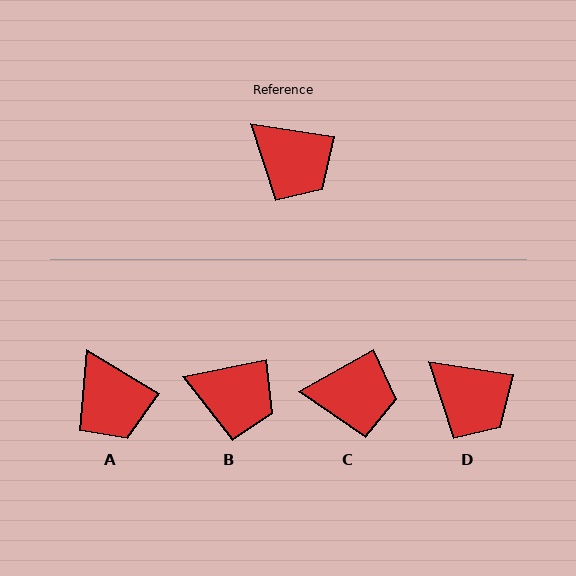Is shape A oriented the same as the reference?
No, it is off by about 23 degrees.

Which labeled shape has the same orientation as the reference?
D.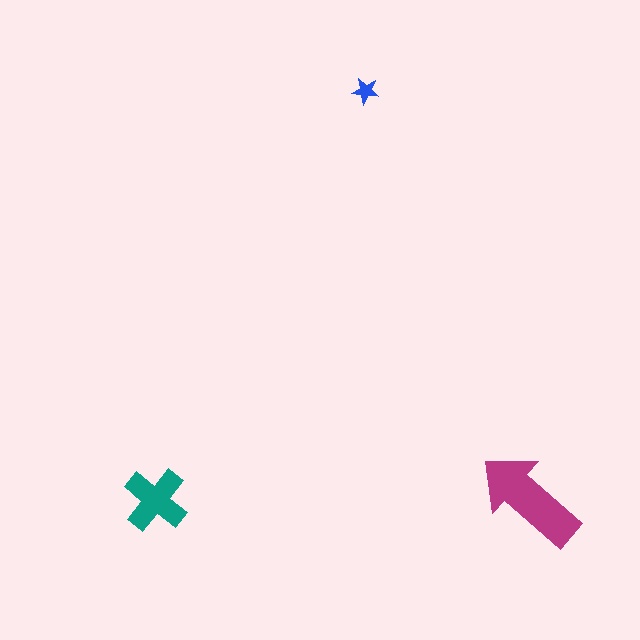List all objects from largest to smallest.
The magenta arrow, the teal cross, the blue star.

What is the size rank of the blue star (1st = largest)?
3rd.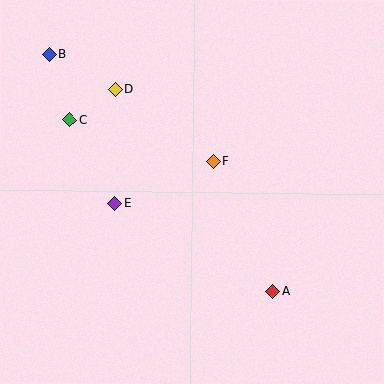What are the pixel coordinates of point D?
Point D is at (116, 89).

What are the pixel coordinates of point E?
Point E is at (115, 203).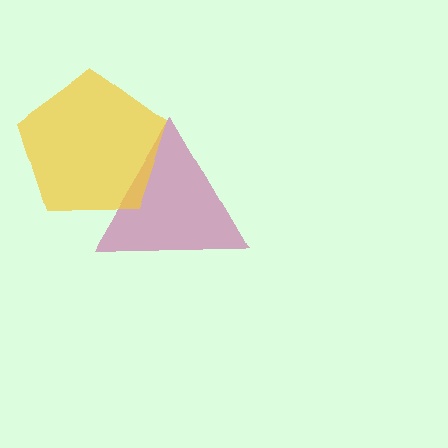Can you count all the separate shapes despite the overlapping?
Yes, there are 2 separate shapes.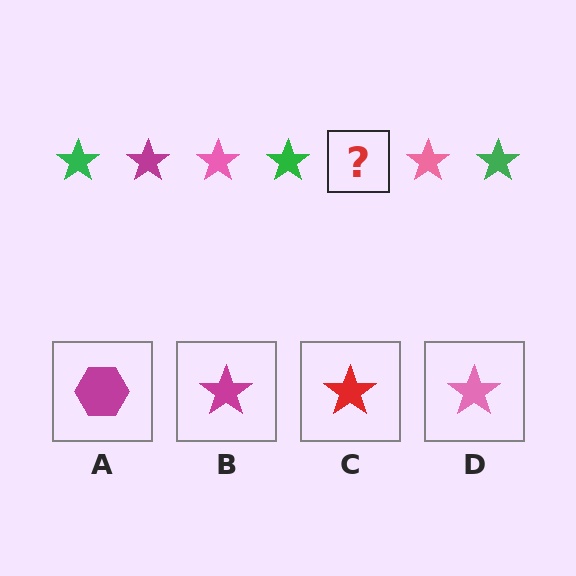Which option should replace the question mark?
Option B.